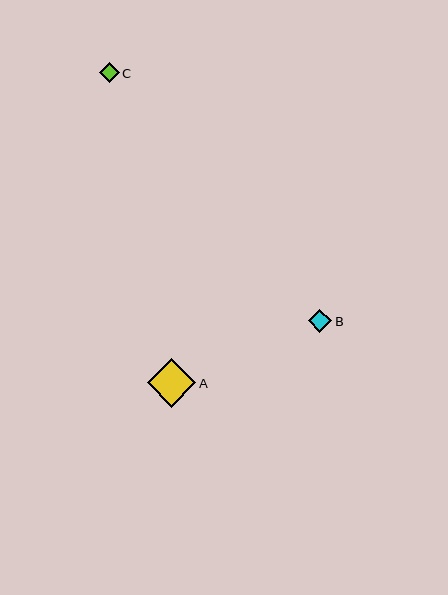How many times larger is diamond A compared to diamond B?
Diamond A is approximately 2.1 times the size of diamond B.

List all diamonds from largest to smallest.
From largest to smallest: A, B, C.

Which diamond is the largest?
Diamond A is the largest with a size of approximately 49 pixels.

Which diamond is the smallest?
Diamond C is the smallest with a size of approximately 20 pixels.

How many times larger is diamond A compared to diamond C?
Diamond A is approximately 2.4 times the size of diamond C.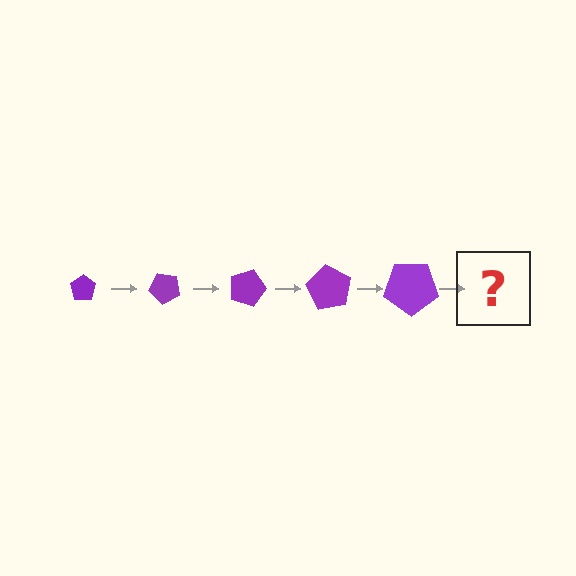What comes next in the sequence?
The next element should be a pentagon, larger than the previous one and rotated 225 degrees from the start.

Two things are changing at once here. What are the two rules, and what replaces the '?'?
The two rules are that the pentagon grows larger each step and it rotates 45 degrees each step. The '?' should be a pentagon, larger than the previous one and rotated 225 degrees from the start.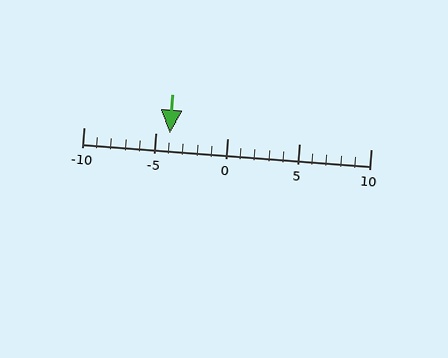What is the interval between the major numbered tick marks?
The major tick marks are spaced 5 units apart.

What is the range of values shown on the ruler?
The ruler shows values from -10 to 10.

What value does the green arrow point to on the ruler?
The green arrow points to approximately -4.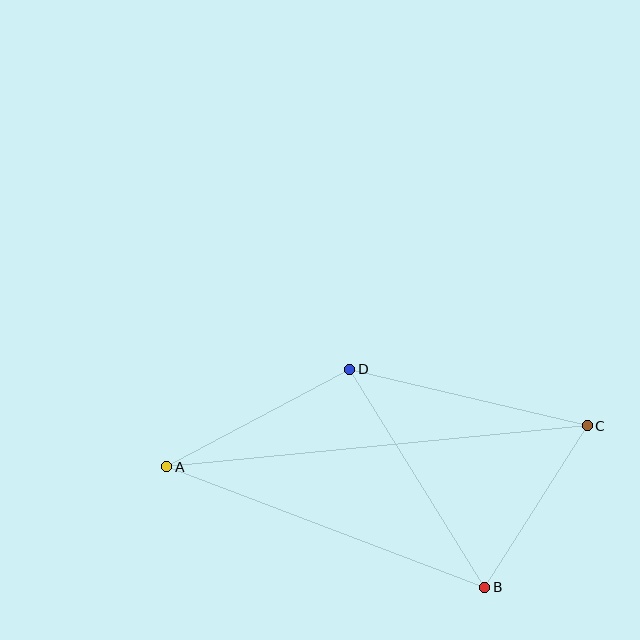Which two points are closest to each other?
Points B and C are closest to each other.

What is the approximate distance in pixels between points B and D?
The distance between B and D is approximately 256 pixels.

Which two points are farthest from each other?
Points A and C are farthest from each other.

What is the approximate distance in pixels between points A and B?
The distance between A and B is approximately 340 pixels.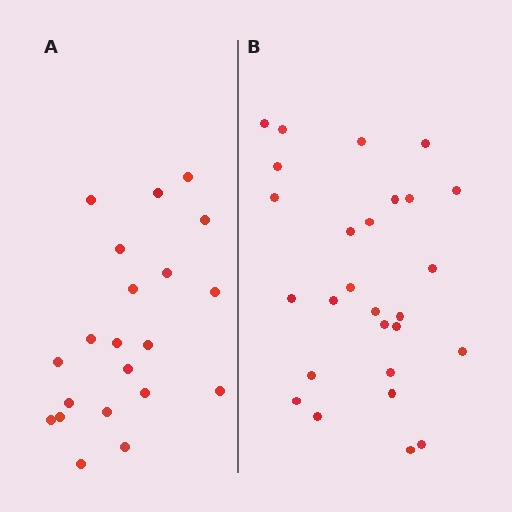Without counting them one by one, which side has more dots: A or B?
Region B (the right region) has more dots.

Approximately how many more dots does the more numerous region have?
Region B has about 6 more dots than region A.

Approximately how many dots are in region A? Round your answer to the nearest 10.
About 20 dots. (The exact count is 21, which rounds to 20.)